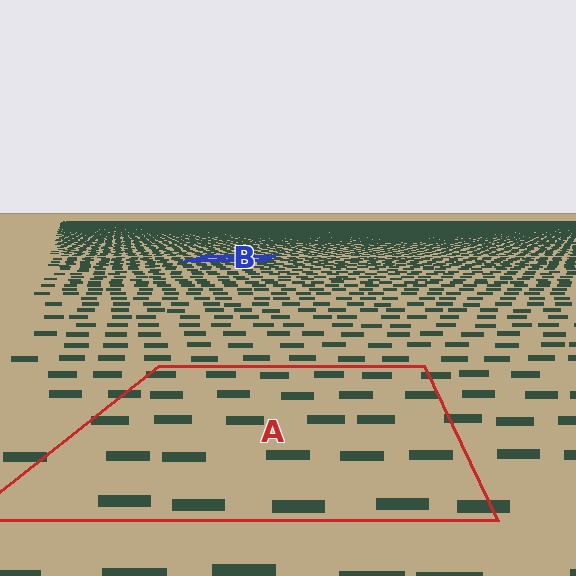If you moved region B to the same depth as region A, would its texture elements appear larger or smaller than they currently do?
They would appear larger. At a closer depth, the same texture elements are projected at a bigger on-screen size.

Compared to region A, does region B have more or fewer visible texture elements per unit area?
Region B has more texture elements per unit area — they are packed more densely because it is farther away.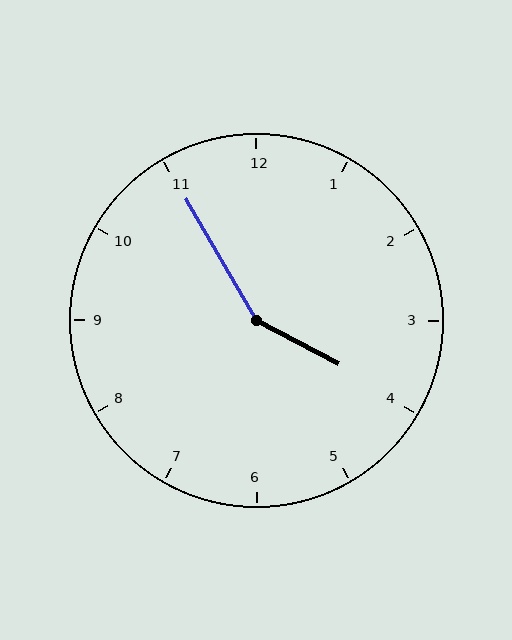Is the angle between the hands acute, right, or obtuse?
It is obtuse.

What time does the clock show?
3:55.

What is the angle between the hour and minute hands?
Approximately 148 degrees.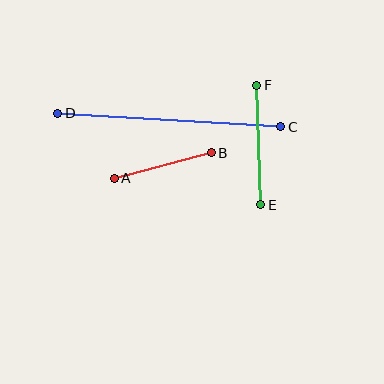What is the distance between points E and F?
The distance is approximately 119 pixels.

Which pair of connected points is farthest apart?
Points C and D are farthest apart.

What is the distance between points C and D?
The distance is approximately 224 pixels.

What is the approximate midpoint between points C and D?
The midpoint is at approximately (169, 120) pixels.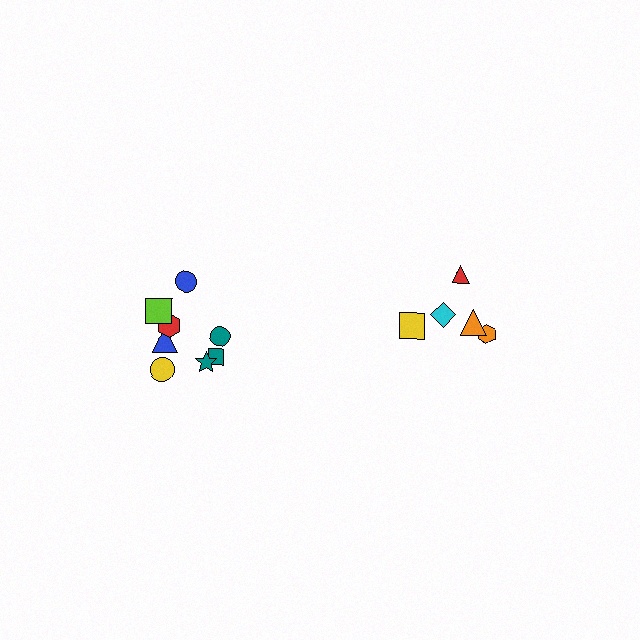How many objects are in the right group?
There are 5 objects.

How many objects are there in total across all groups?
There are 13 objects.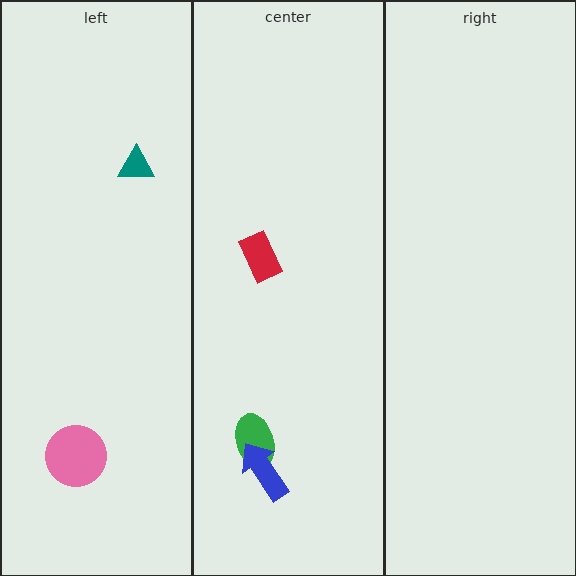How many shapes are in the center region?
3.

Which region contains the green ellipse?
The center region.